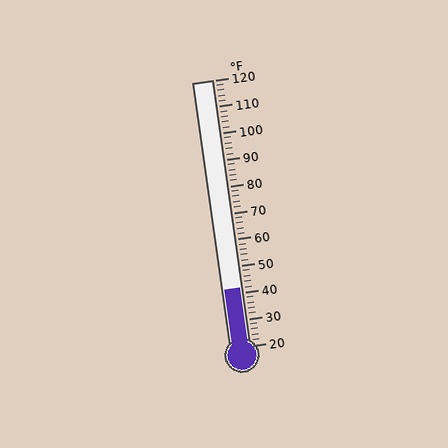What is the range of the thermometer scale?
The thermometer scale ranges from 20°F to 120°F.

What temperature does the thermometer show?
The thermometer shows approximately 42°F.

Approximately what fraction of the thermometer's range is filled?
The thermometer is filled to approximately 20% of its range.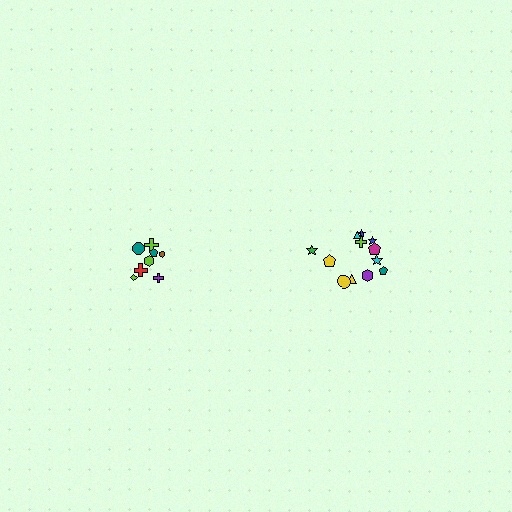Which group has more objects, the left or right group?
The right group.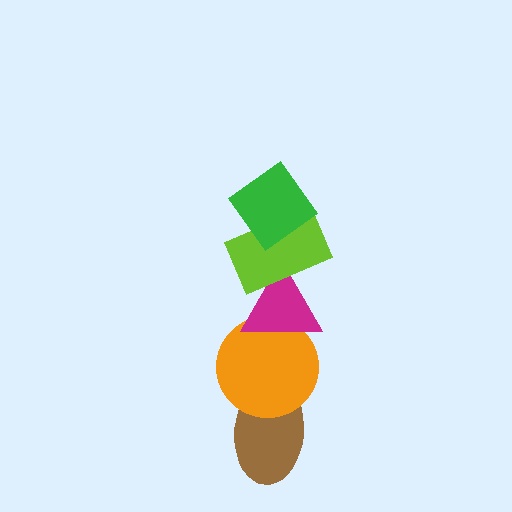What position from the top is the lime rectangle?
The lime rectangle is 2nd from the top.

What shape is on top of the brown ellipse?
The orange circle is on top of the brown ellipse.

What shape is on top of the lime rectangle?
The green diamond is on top of the lime rectangle.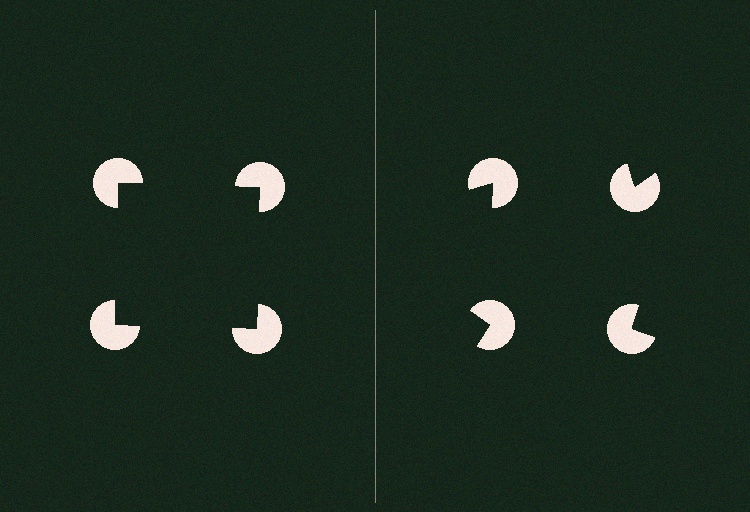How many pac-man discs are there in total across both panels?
8 — 4 on each side.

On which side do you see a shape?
An illusory square appears on the left side. On the right side the wedge cuts are rotated, so no coherent shape forms.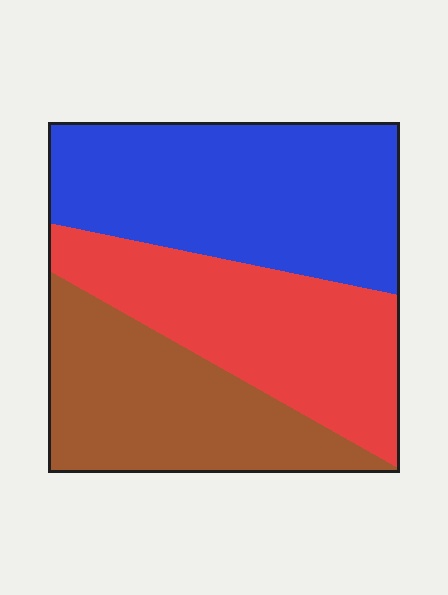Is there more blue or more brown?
Blue.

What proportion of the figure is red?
Red covers 32% of the figure.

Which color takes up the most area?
Blue, at roughly 40%.